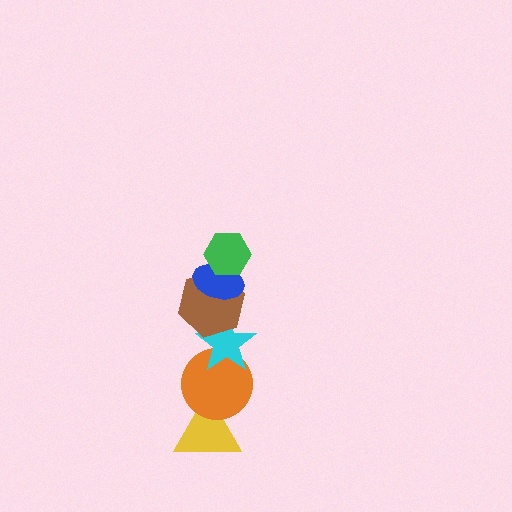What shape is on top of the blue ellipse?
The green hexagon is on top of the blue ellipse.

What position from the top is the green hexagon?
The green hexagon is 1st from the top.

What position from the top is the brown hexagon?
The brown hexagon is 3rd from the top.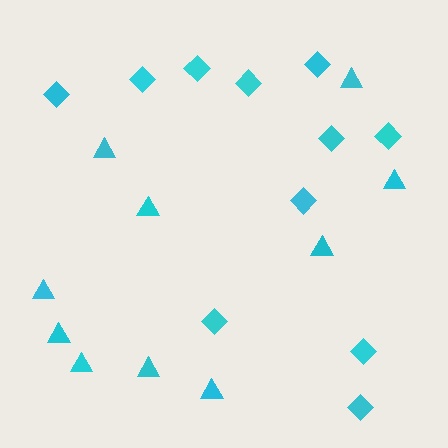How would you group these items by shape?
There are 2 groups: one group of diamonds (11) and one group of triangles (10).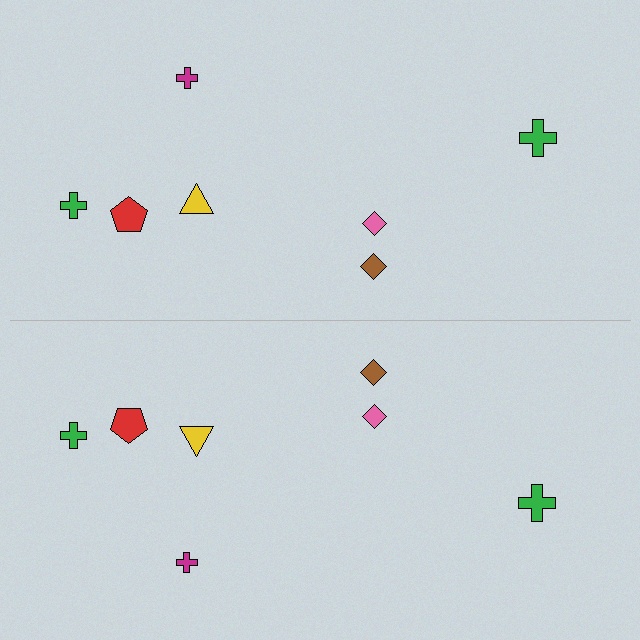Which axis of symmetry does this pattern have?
The pattern has a horizontal axis of symmetry running through the center of the image.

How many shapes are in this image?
There are 14 shapes in this image.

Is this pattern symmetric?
Yes, this pattern has bilateral (reflection) symmetry.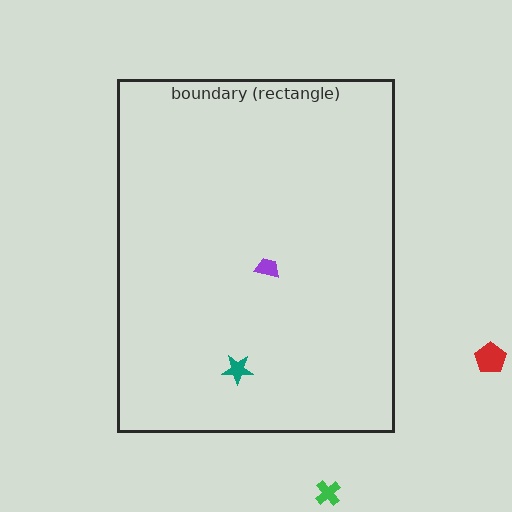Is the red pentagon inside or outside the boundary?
Outside.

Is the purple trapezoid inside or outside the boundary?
Inside.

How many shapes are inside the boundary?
2 inside, 2 outside.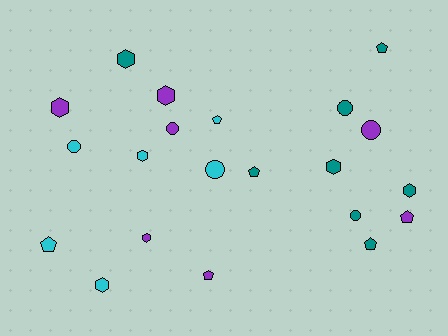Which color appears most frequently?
Teal, with 8 objects.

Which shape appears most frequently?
Hexagon, with 8 objects.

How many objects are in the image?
There are 21 objects.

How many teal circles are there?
There are 2 teal circles.